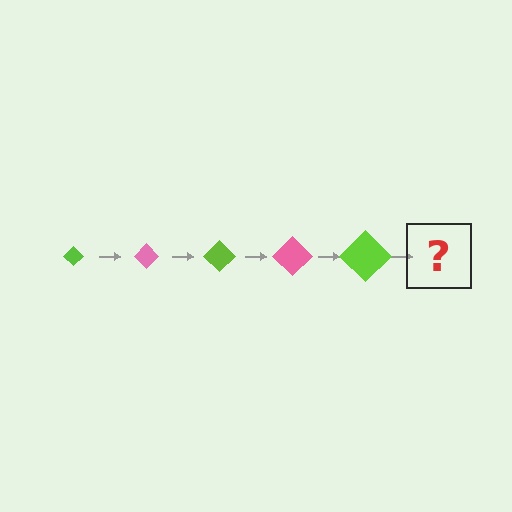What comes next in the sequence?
The next element should be a pink diamond, larger than the previous one.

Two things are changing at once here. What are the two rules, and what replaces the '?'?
The two rules are that the diamond grows larger each step and the color cycles through lime and pink. The '?' should be a pink diamond, larger than the previous one.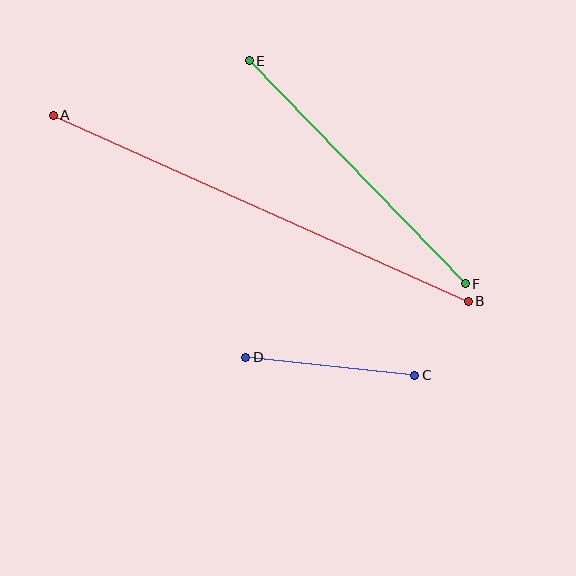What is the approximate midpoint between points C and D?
The midpoint is at approximately (330, 366) pixels.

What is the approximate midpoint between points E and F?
The midpoint is at approximately (357, 172) pixels.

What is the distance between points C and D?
The distance is approximately 170 pixels.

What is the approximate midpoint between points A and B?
The midpoint is at approximately (261, 208) pixels.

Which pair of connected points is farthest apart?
Points A and B are farthest apart.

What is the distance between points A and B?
The distance is approximately 455 pixels.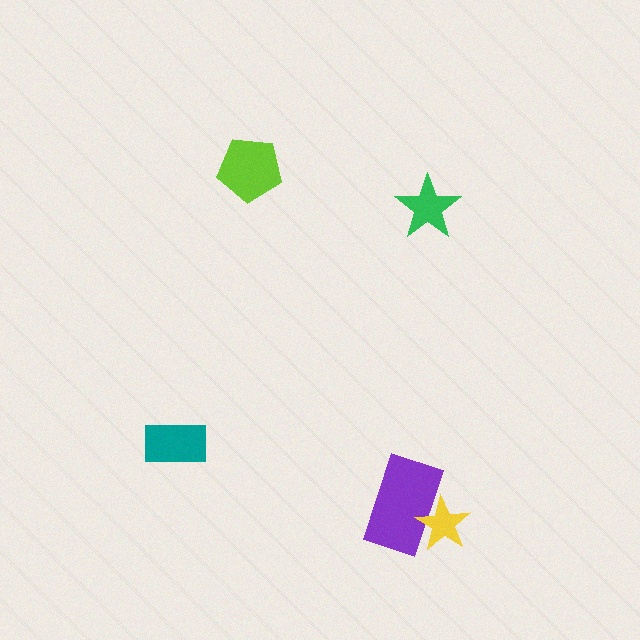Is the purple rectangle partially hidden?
Yes, it is partially covered by another shape.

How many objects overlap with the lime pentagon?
0 objects overlap with the lime pentagon.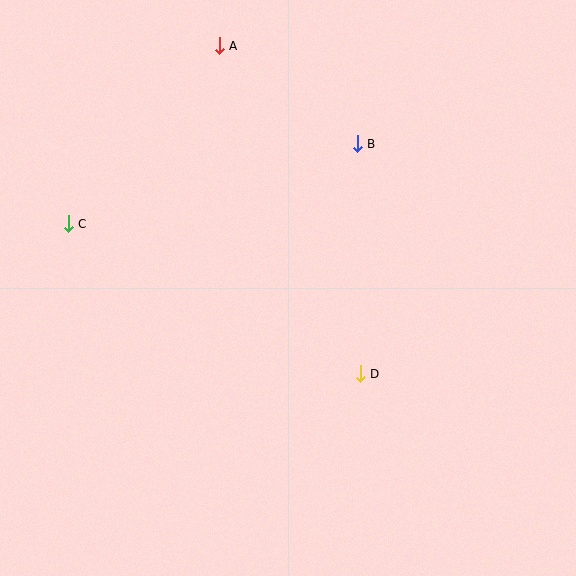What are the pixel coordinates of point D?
Point D is at (360, 374).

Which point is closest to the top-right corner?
Point B is closest to the top-right corner.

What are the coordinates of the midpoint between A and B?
The midpoint between A and B is at (288, 95).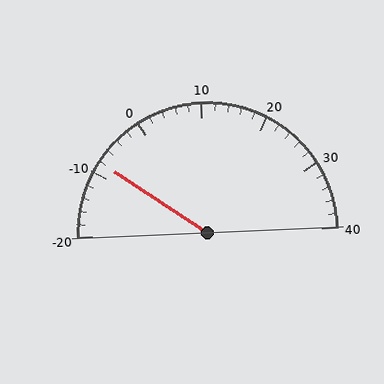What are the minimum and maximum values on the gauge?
The gauge ranges from -20 to 40.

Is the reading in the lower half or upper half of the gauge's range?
The reading is in the lower half of the range (-20 to 40).